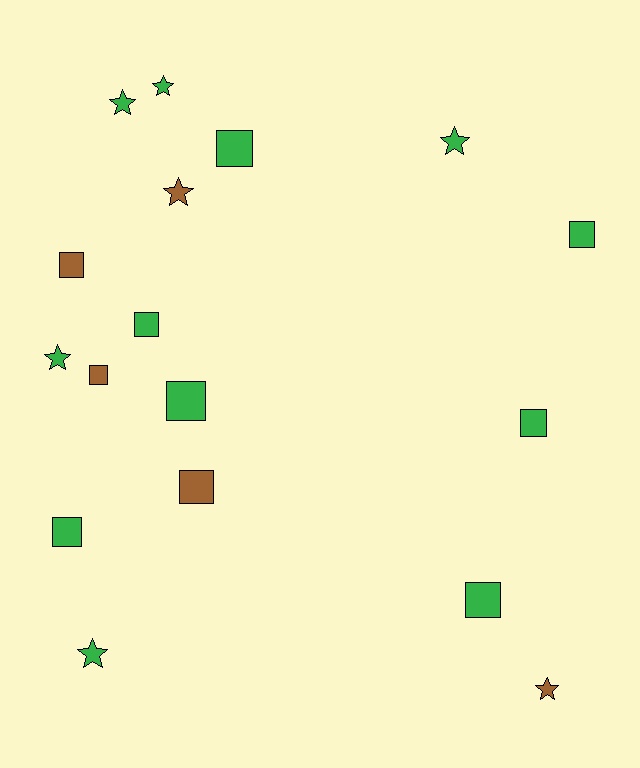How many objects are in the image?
There are 17 objects.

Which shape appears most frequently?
Square, with 10 objects.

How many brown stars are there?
There are 2 brown stars.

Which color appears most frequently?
Green, with 12 objects.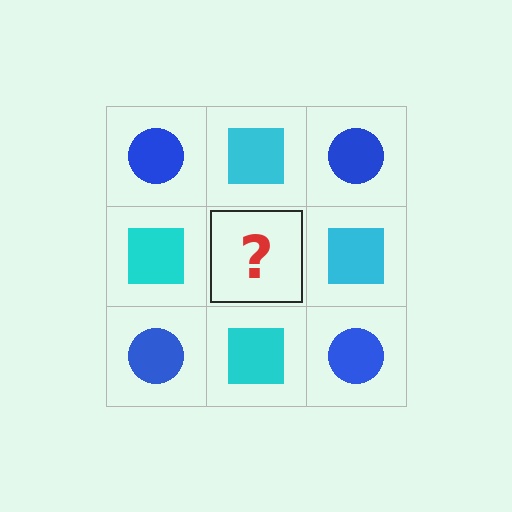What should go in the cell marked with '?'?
The missing cell should contain a blue circle.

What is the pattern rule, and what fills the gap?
The rule is that it alternates blue circle and cyan square in a checkerboard pattern. The gap should be filled with a blue circle.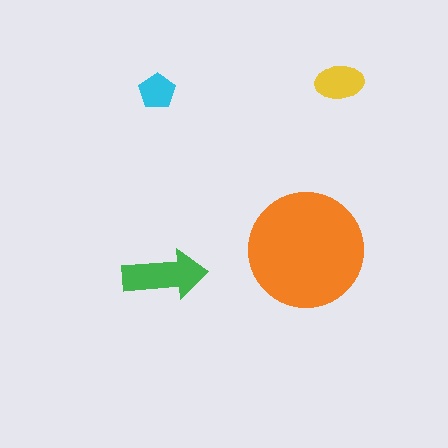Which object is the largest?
The orange circle.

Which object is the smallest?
The cyan pentagon.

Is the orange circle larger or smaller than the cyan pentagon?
Larger.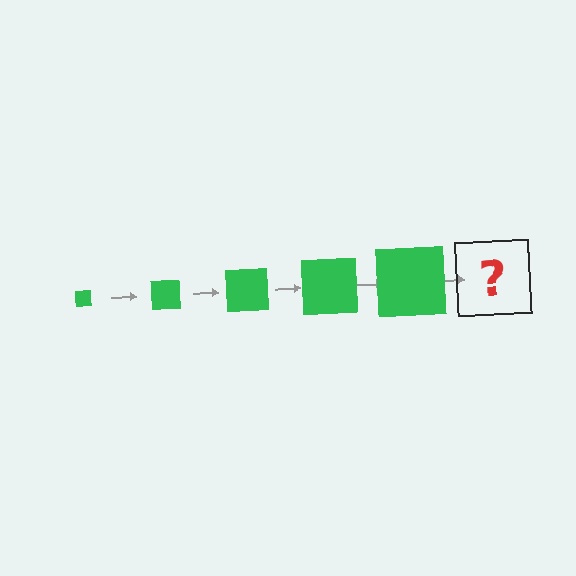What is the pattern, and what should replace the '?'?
The pattern is that the square gets progressively larger each step. The '?' should be a green square, larger than the previous one.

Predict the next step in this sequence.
The next step is a green square, larger than the previous one.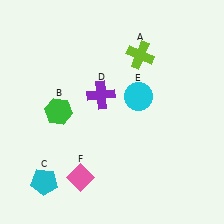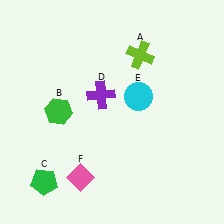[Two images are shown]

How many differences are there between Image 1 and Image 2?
There is 1 difference between the two images.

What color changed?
The pentagon (C) changed from cyan in Image 1 to green in Image 2.